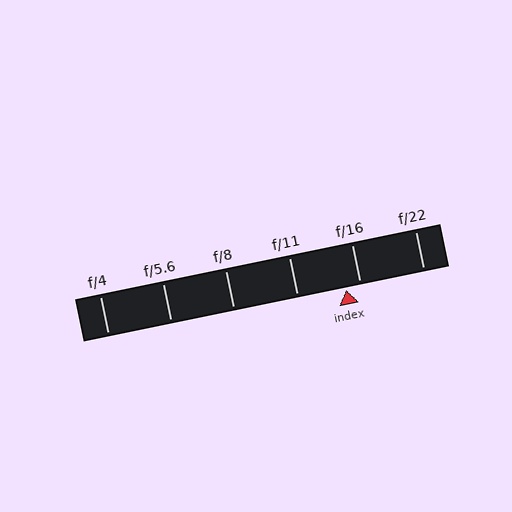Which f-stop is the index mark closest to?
The index mark is closest to f/16.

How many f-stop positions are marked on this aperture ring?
There are 6 f-stop positions marked.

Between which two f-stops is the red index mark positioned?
The index mark is between f/11 and f/16.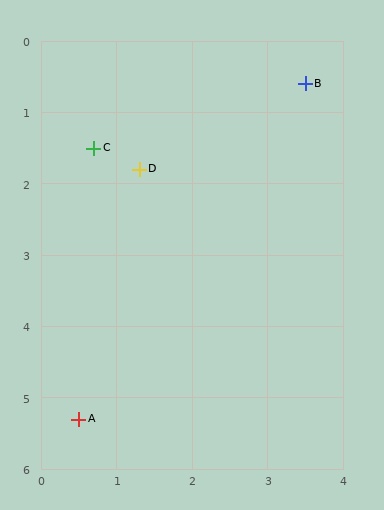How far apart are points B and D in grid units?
Points B and D are about 2.5 grid units apart.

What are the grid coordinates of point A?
Point A is at approximately (0.5, 5.3).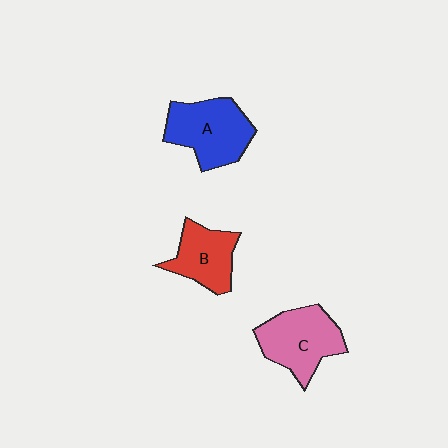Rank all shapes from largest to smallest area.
From largest to smallest: A (blue), C (pink), B (red).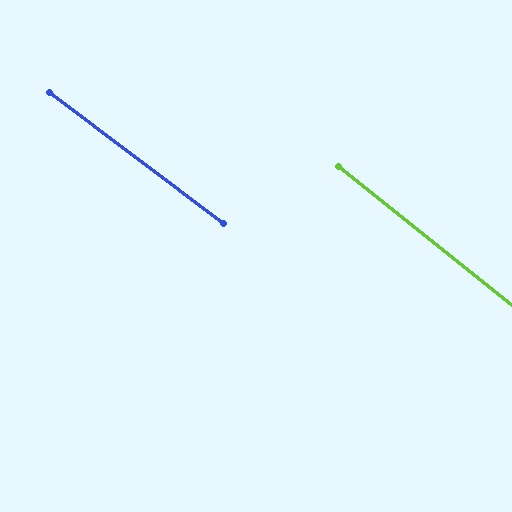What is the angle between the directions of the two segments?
Approximately 2 degrees.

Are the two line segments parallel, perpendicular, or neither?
Parallel — their directions differ by only 1.5°.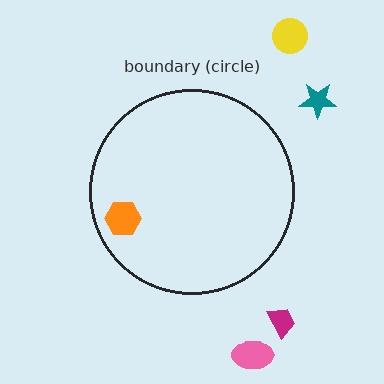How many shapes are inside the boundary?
1 inside, 4 outside.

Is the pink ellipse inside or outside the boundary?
Outside.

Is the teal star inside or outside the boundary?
Outside.